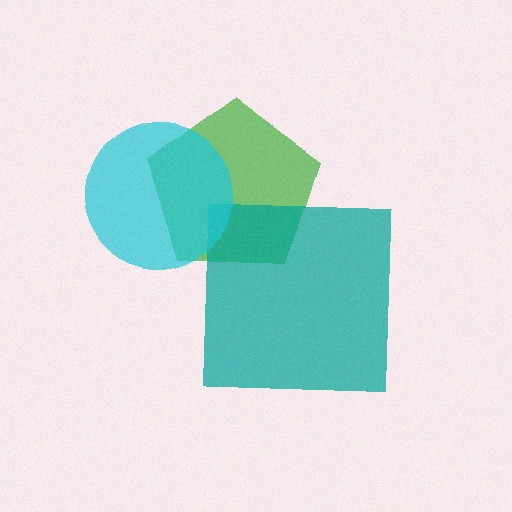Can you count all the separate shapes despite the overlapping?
Yes, there are 3 separate shapes.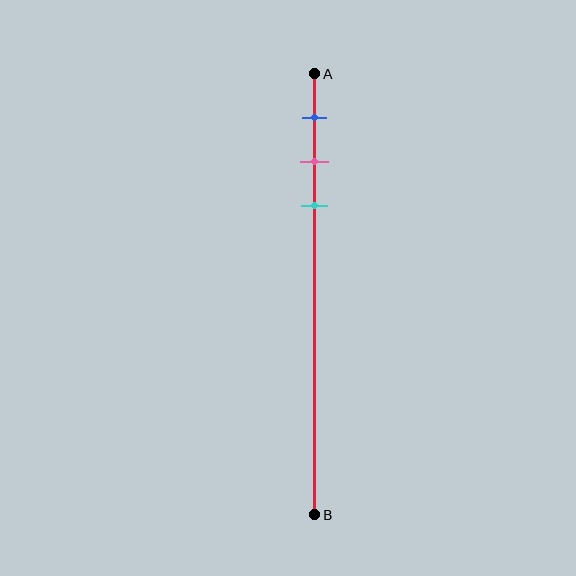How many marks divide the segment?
There are 3 marks dividing the segment.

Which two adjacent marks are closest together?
The pink and cyan marks are the closest adjacent pair.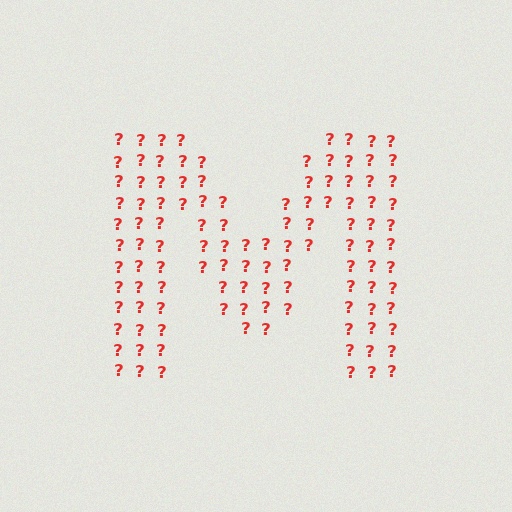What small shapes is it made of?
It is made of small question marks.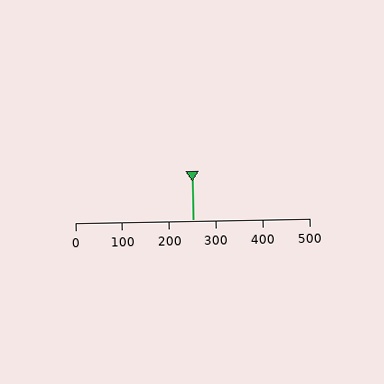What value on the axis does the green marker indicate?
The marker indicates approximately 250.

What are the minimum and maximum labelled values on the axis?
The axis runs from 0 to 500.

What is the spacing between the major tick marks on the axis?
The major ticks are spaced 100 apart.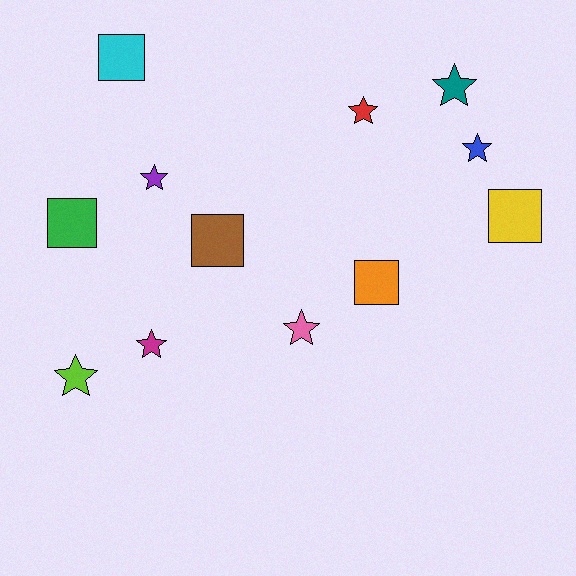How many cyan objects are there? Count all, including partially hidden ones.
There is 1 cyan object.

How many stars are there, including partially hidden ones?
There are 7 stars.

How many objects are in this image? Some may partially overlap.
There are 12 objects.